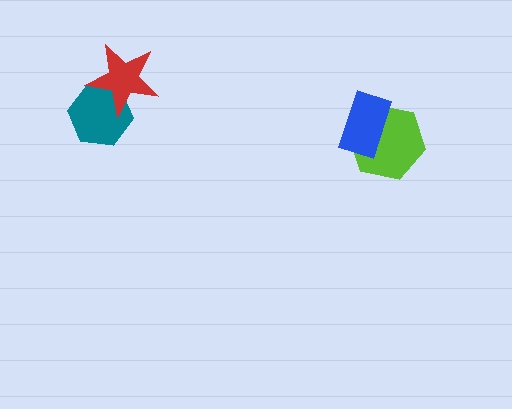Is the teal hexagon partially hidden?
Yes, it is partially covered by another shape.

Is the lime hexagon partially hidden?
Yes, it is partially covered by another shape.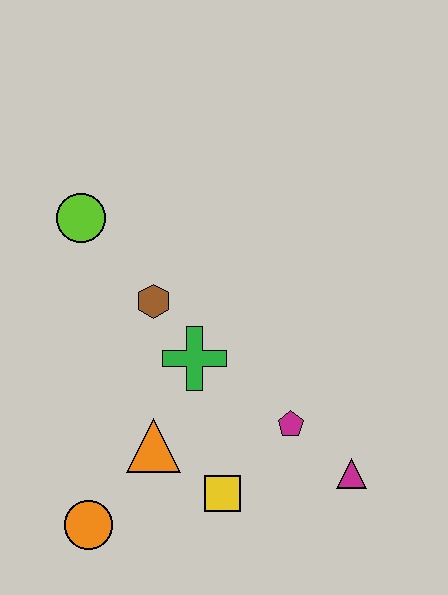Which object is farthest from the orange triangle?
The lime circle is farthest from the orange triangle.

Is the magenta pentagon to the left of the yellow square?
No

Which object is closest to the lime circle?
The brown hexagon is closest to the lime circle.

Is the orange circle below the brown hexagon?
Yes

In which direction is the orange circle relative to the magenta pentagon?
The orange circle is to the left of the magenta pentagon.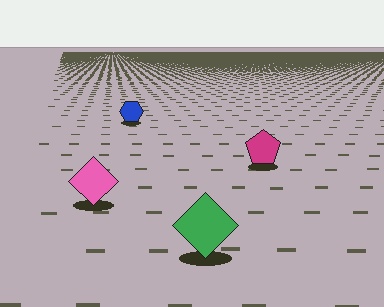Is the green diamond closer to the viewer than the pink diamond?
Yes. The green diamond is closer — you can tell from the texture gradient: the ground texture is coarser near it.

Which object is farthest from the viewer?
The blue hexagon is farthest from the viewer. It appears smaller and the ground texture around it is denser.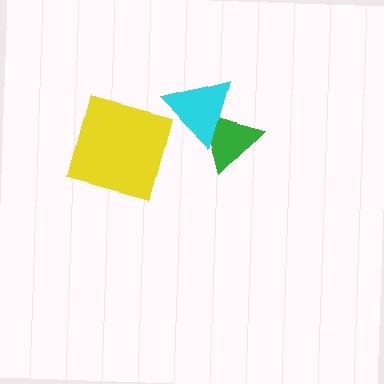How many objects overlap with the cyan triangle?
1 object overlaps with the cyan triangle.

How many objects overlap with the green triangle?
1 object overlaps with the green triangle.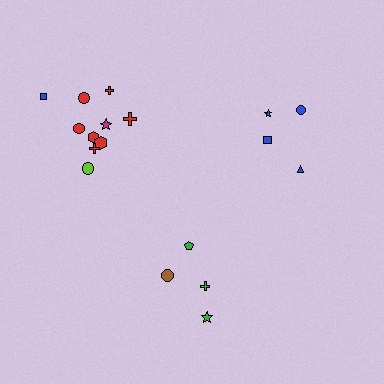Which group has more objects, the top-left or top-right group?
The top-left group.